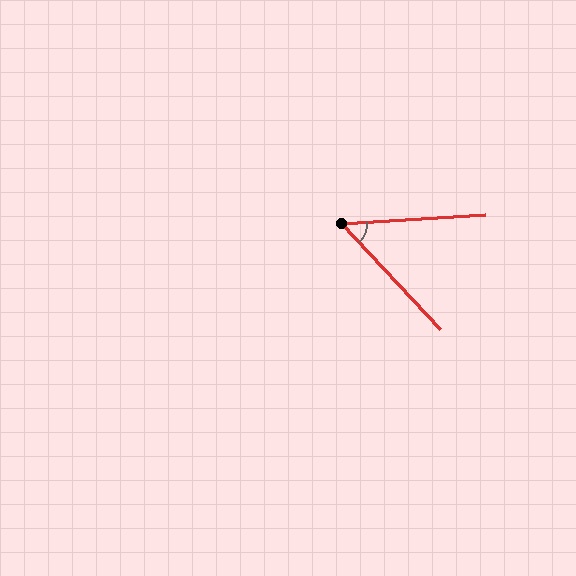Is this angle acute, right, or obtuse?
It is acute.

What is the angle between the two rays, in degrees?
Approximately 50 degrees.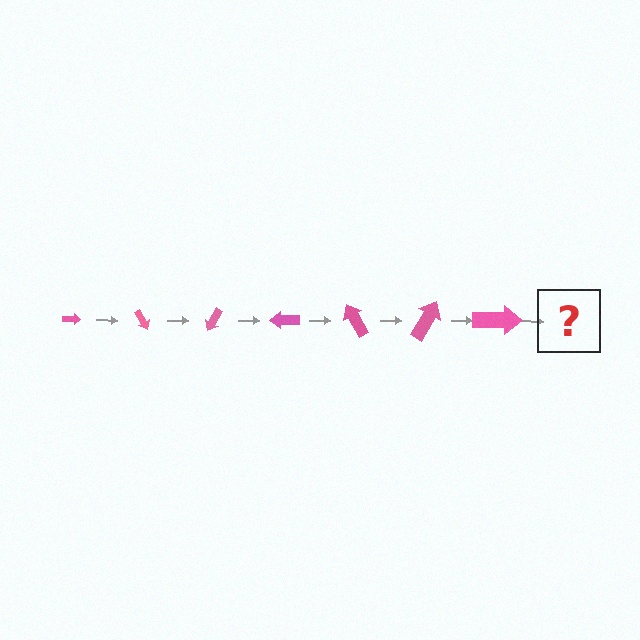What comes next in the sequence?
The next element should be an arrow, larger than the previous one and rotated 420 degrees from the start.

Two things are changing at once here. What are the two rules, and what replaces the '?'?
The two rules are that the arrow grows larger each step and it rotates 60 degrees each step. The '?' should be an arrow, larger than the previous one and rotated 420 degrees from the start.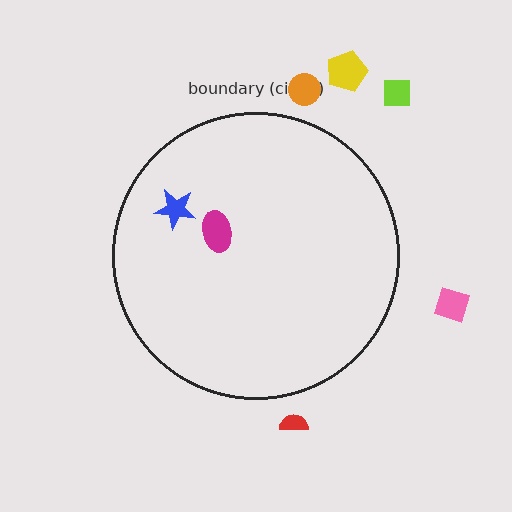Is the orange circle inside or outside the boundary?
Outside.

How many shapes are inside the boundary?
2 inside, 5 outside.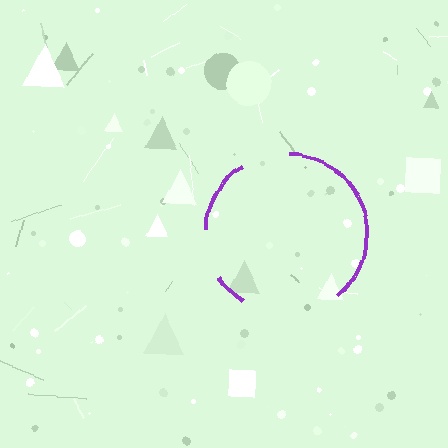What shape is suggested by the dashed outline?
The dashed outline suggests a circle.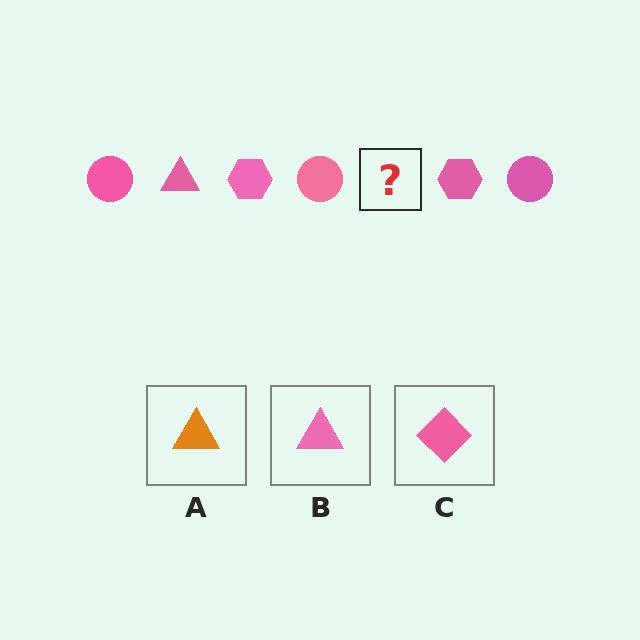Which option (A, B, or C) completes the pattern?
B.